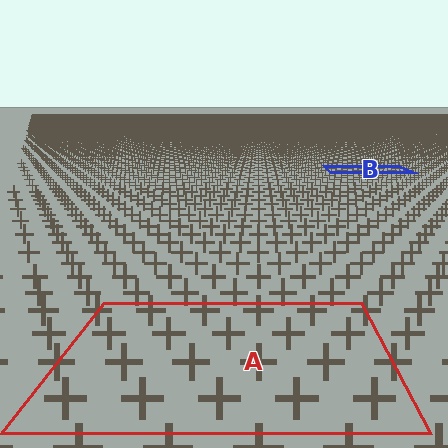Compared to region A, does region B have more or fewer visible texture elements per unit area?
Region B has more texture elements per unit area — they are packed more densely because it is farther away.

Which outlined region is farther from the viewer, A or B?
Region B is farther from the viewer — the texture elements inside it appear smaller and more densely packed.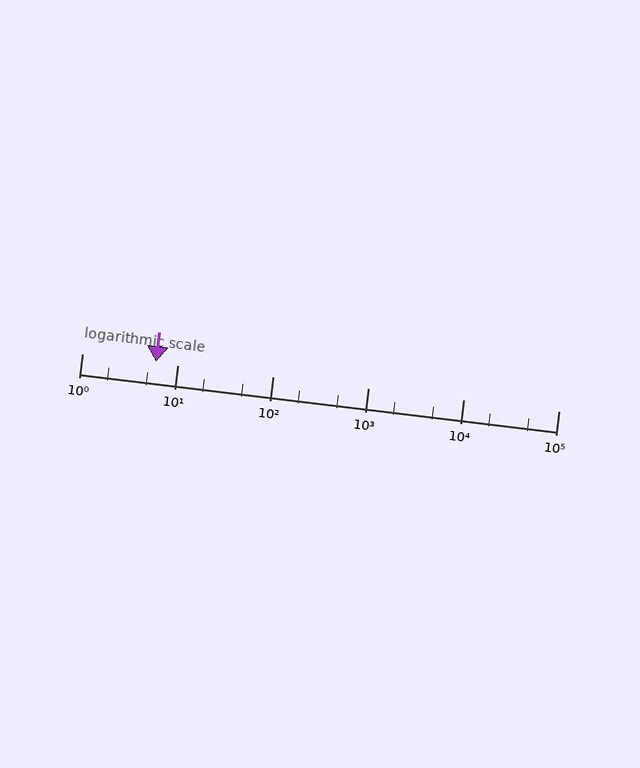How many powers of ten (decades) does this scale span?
The scale spans 5 decades, from 1 to 100000.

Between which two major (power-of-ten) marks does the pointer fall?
The pointer is between 1 and 10.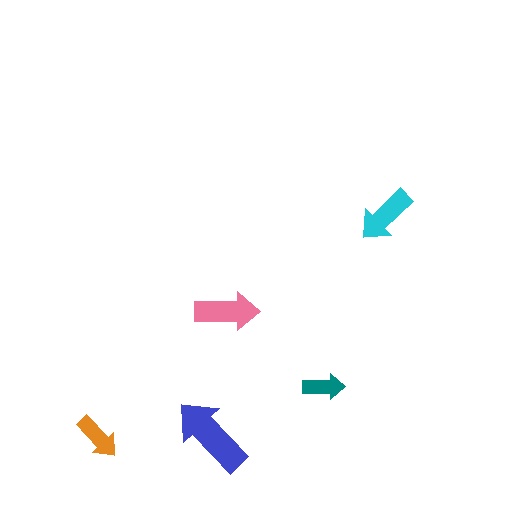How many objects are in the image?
There are 5 objects in the image.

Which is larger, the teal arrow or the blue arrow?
The blue one.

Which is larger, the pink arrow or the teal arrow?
The pink one.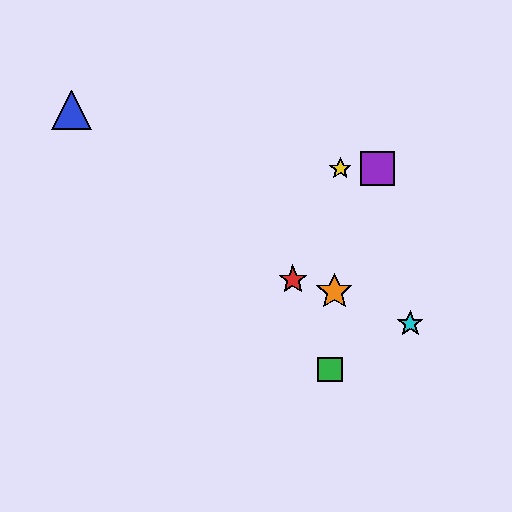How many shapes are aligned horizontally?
2 shapes (the yellow star, the purple square) are aligned horizontally.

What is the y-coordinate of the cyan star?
The cyan star is at y≈324.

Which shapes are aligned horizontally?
The yellow star, the purple square are aligned horizontally.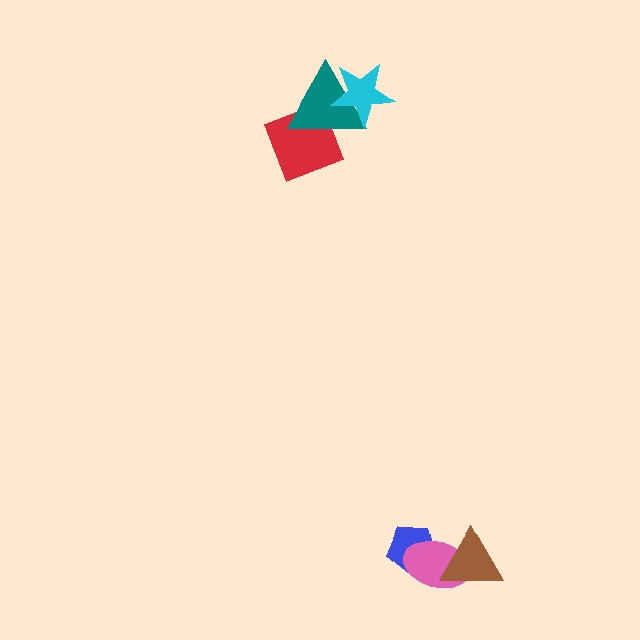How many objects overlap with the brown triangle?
1 object overlaps with the brown triangle.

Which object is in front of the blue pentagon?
The pink ellipse is in front of the blue pentagon.